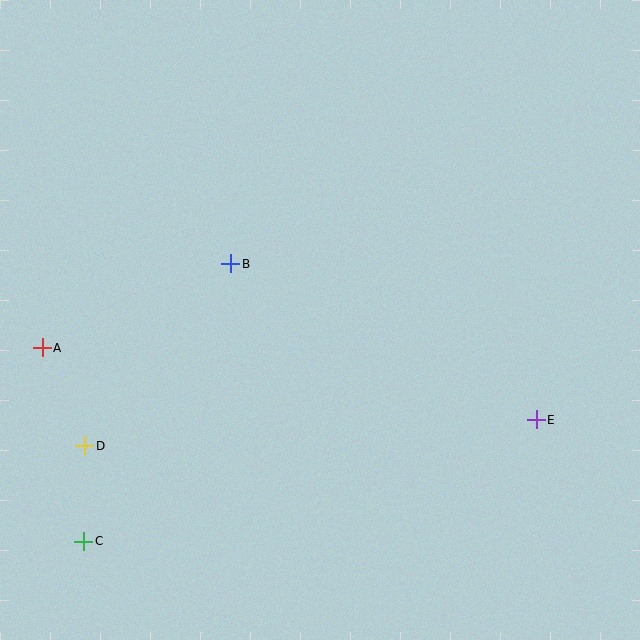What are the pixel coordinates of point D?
Point D is at (85, 446).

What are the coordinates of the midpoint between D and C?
The midpoint between D and C is at (84, 493).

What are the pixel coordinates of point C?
Point C is at (84, 541).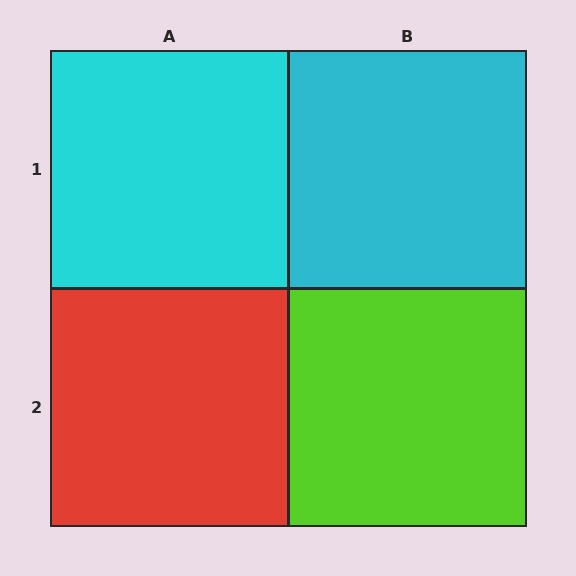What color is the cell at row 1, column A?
Cyan.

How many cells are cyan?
2 cells are cyan.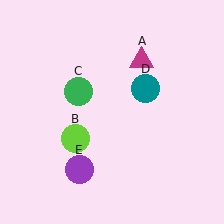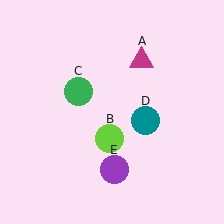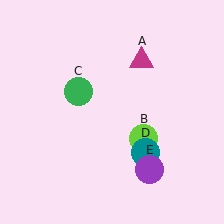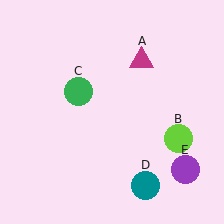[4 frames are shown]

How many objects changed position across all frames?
3 objects changed position: lime circle (object B), teal circle (object D), purple circle (object E).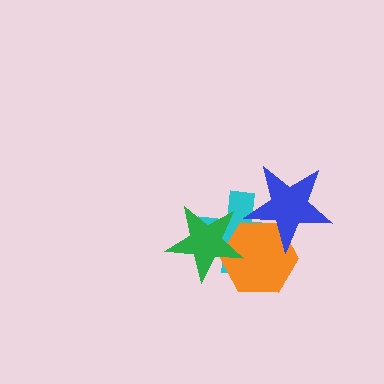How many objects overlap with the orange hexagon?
3 objects overlap with the orange hexagon.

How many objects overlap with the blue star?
2 objects overlap with the blue star.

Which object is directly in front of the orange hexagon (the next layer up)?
The green star is directly in front of the orange hexagon.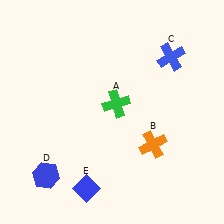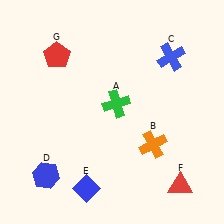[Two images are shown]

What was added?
A red triangle (F), a red pentagon (G) were added in Image 2.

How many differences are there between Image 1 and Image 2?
There are 2 differences between the two images.